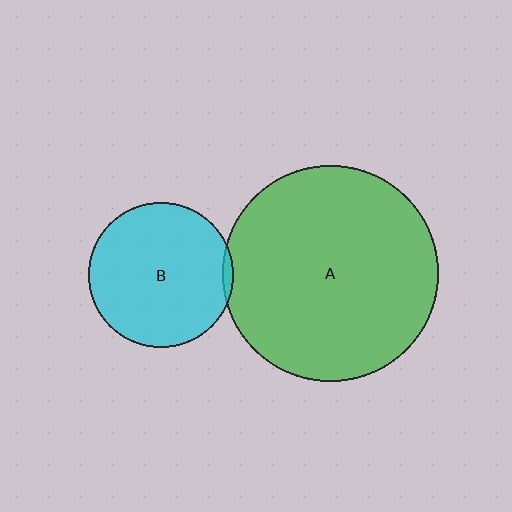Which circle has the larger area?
Circle A (green).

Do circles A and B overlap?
Yes.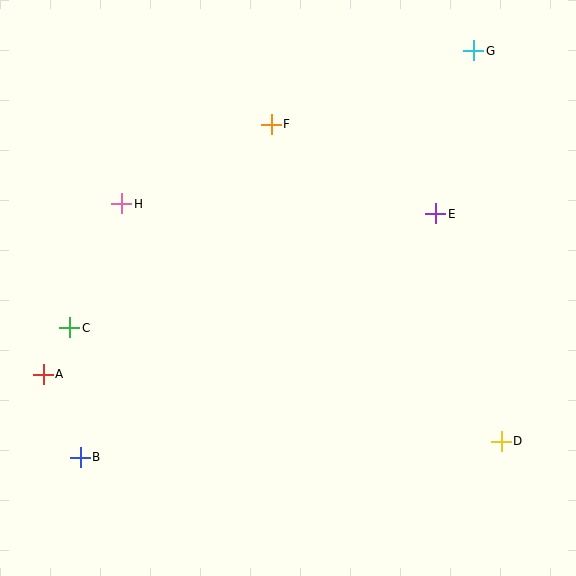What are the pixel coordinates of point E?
Point E is at (436, 214).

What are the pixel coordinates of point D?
Point D is at (501, 441).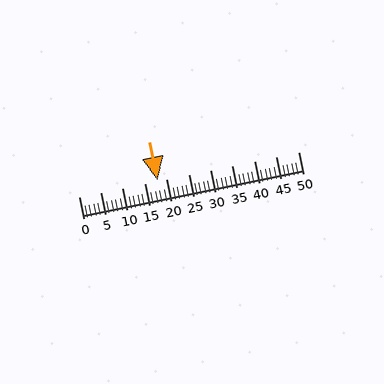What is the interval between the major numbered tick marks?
The major tick marks are spaced 5 units apart.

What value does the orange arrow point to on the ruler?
The orange arrow points to approximately 18.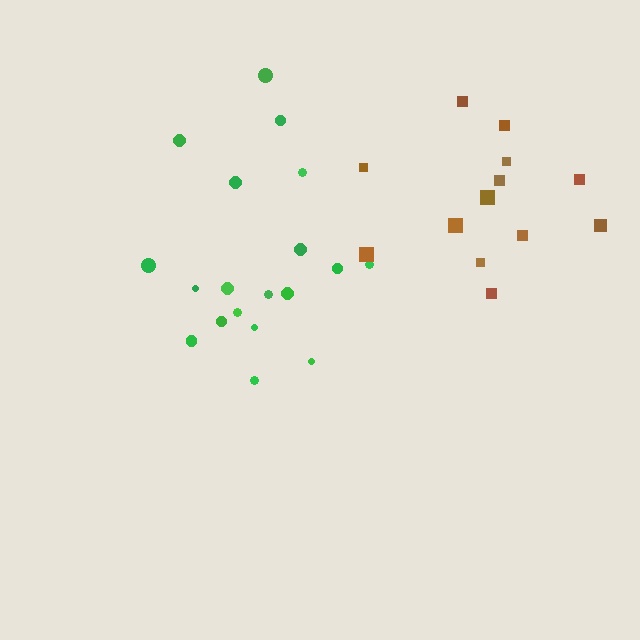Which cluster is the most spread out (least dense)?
Brown.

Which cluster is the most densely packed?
Green.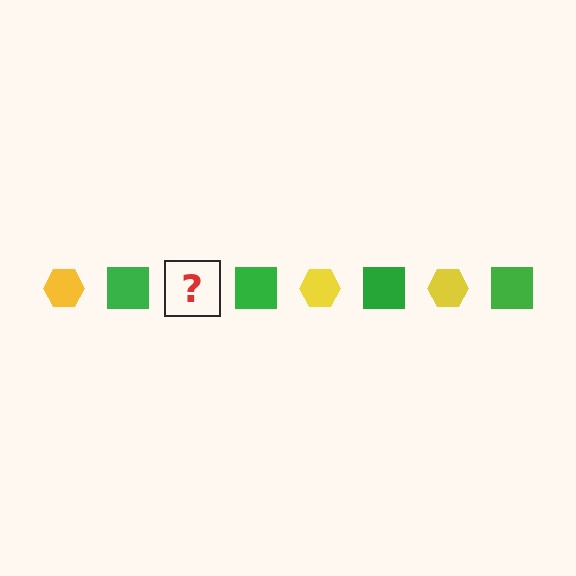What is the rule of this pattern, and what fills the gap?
The rule is that the pattern alternates between yellow hexagon and green square. The gap should be filled with a yellow hexagon.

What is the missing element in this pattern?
The missing element is a yellow hexagon.